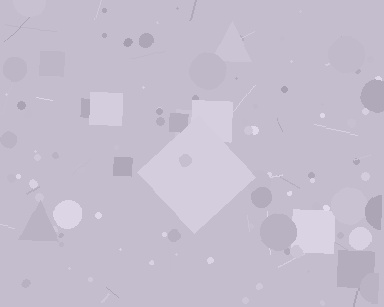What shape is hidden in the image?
A diamond is hidden in the image.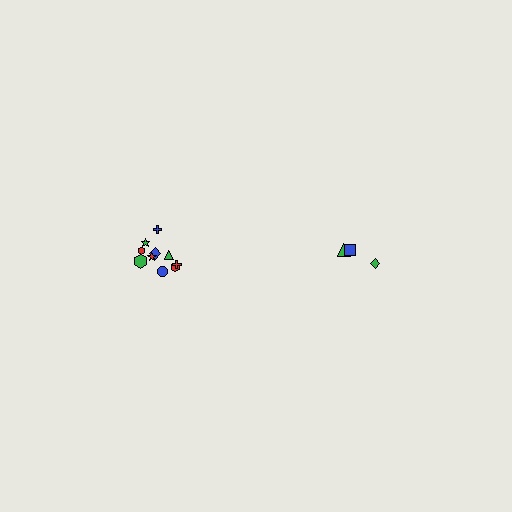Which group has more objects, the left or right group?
The left group.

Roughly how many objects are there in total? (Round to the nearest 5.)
Roughly 15 objects in total.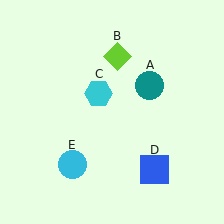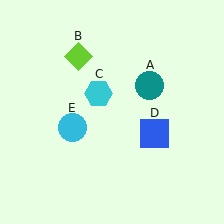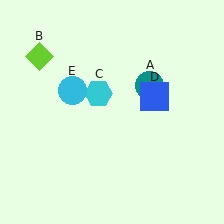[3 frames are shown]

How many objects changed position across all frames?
3 objects changed position: lime diamond (object B), blue square (object D), cyan circle (object E).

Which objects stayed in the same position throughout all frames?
Teal circle (object A) and cyan hexagon (object C) remained stationary.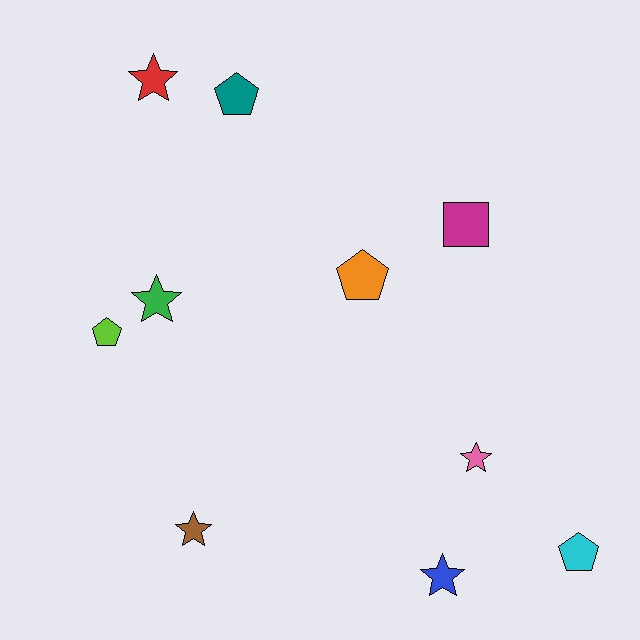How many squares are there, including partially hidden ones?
There is 1 square.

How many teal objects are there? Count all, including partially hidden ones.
There is 1 teal object.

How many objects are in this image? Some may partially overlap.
There are 10 objects.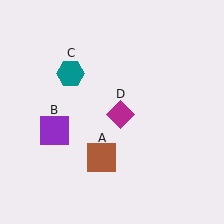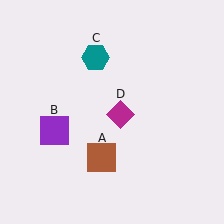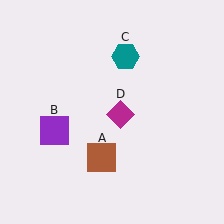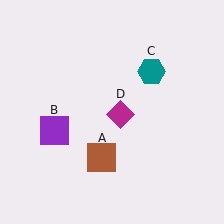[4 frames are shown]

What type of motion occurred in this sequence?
The teal hexagon (object C) rotated clockwise around the center of the scene.